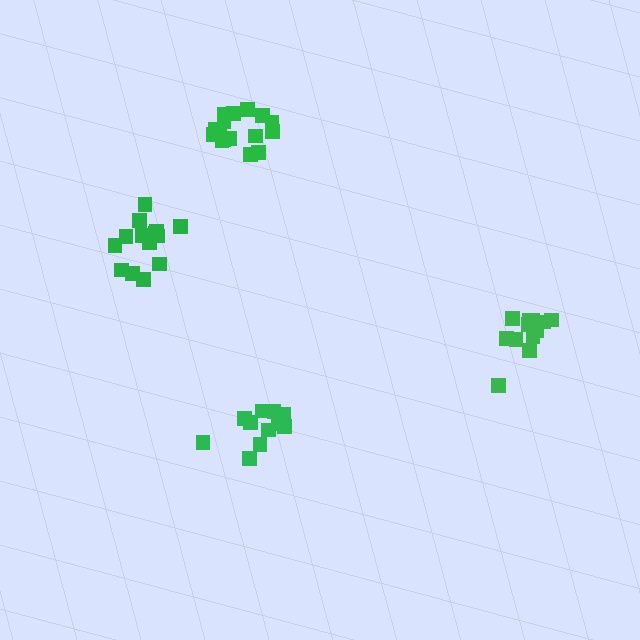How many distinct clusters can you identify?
There are 4 distinct clusters.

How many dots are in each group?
Group 1: 12 dots, Group 2: 15 dots, Group 3: 16 dots, Group 4: 12 dots (55 total).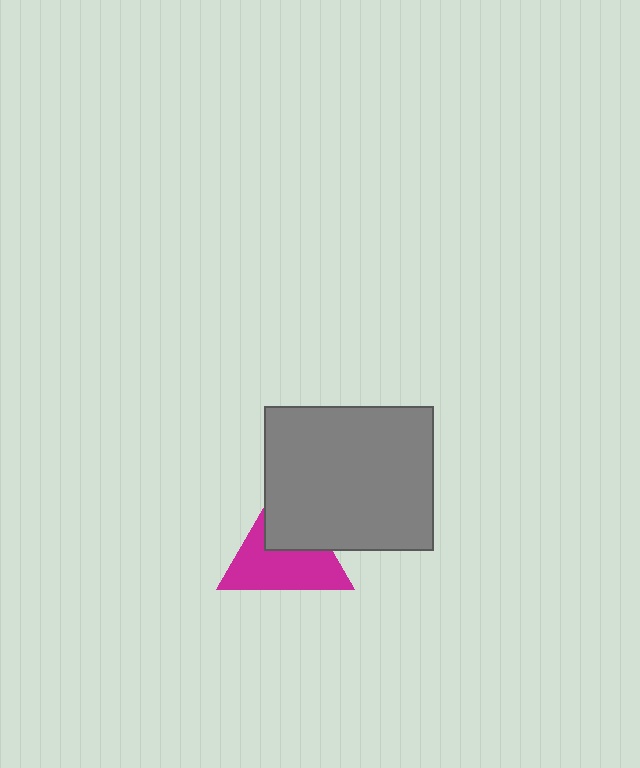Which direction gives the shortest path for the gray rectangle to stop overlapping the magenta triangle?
Moving toward the upper-right gives the shortest separation.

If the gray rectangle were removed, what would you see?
You would see the complete magenta triangle.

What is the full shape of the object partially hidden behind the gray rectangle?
The partially hidden object is a magenta triangle.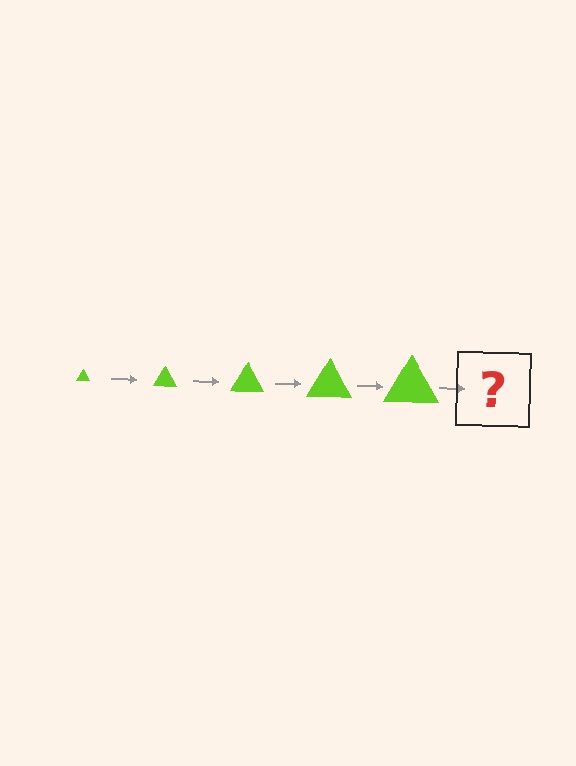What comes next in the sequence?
The next element should be a lime triangle, larger than the previous one.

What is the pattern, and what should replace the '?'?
The pattern is that the triangle gets progressively larger each step. The '?' should be a lime triangle, larger than the previous one.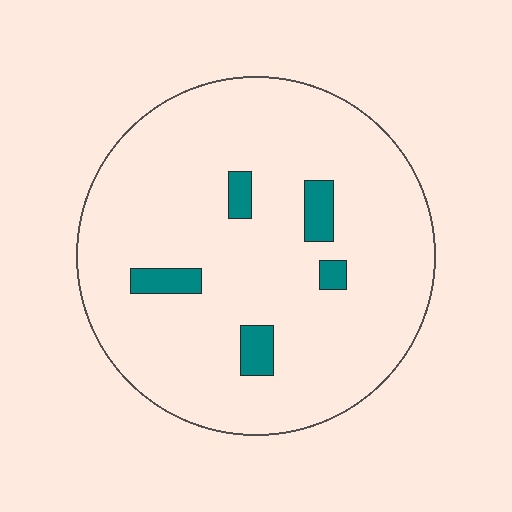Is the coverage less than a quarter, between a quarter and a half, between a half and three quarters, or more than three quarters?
Less than a quarter.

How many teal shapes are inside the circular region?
5.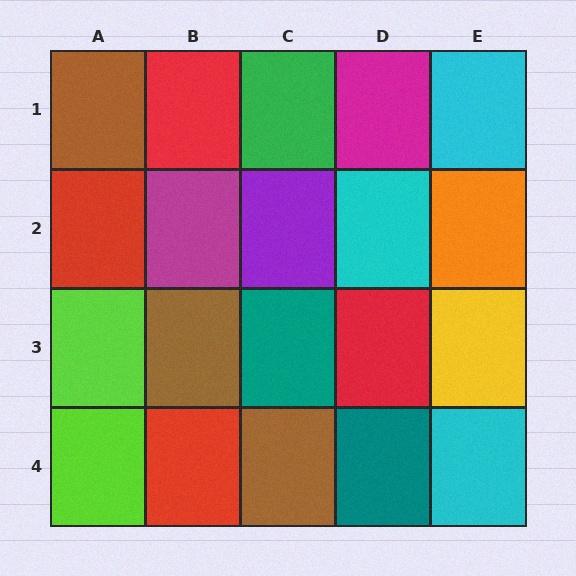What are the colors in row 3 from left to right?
Lime, brown, teal, red, yellow.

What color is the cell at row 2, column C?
Purple.